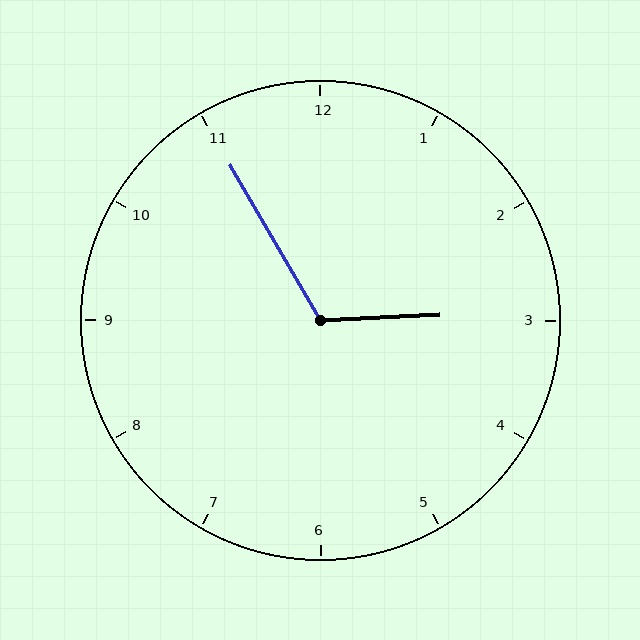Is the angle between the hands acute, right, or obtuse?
It is obtuse.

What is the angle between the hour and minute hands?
Approximately 118 degrees.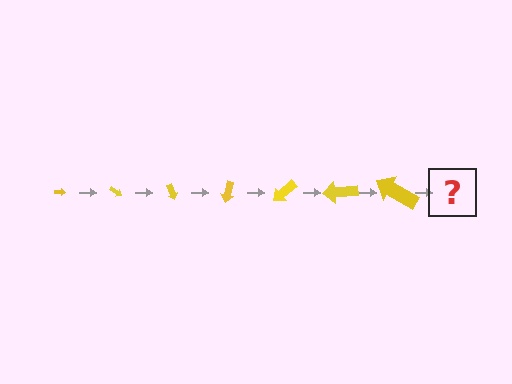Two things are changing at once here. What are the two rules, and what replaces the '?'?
The two rules are that the arrow grows larger each step and it rotates 35 degrees each step. The '?' should be an arrow, larger than the previous one and rotated 245 degrees from the start.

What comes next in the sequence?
The next element should be an arrow, larger than the previous one and rotated 245 degrees from the start.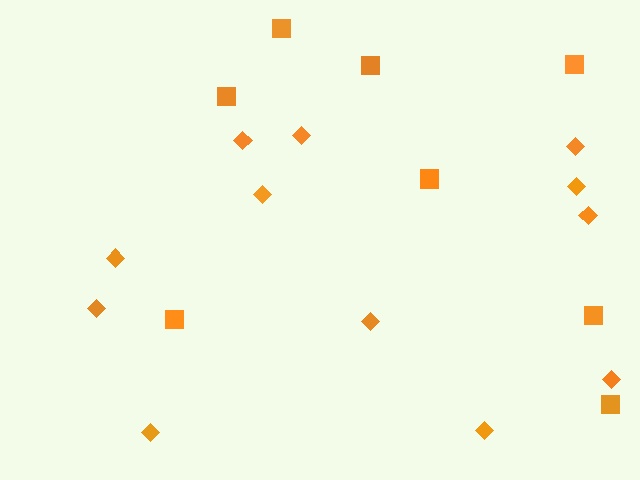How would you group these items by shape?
There are 2 groups: one group of squares (8) and one group of diamonds (12).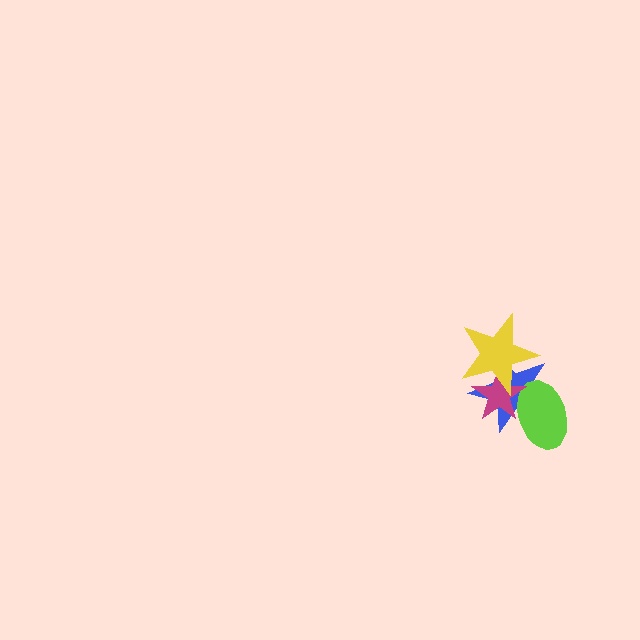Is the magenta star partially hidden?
Yes, it is partially covered by another shape.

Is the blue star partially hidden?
Yes, it is partially covered by another shape.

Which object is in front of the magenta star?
The yellow star is in front of the magenta star.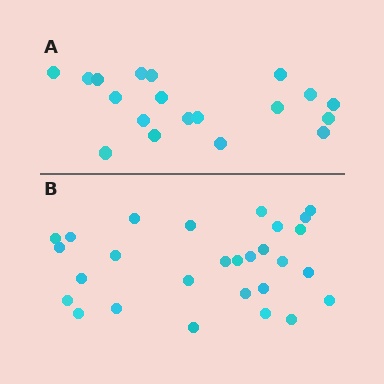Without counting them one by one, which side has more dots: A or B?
Region B (the bottom region) has more dots.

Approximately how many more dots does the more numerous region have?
Region B has roughly 8 or so more dots than region A.